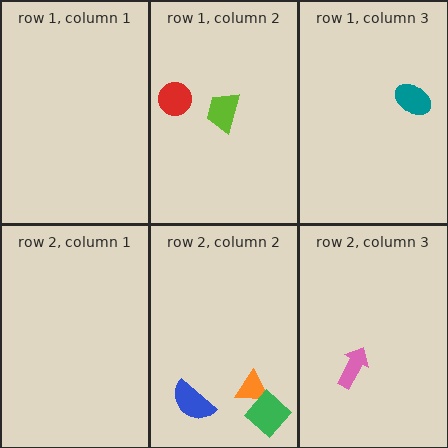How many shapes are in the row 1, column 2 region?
2.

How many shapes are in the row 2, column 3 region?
1.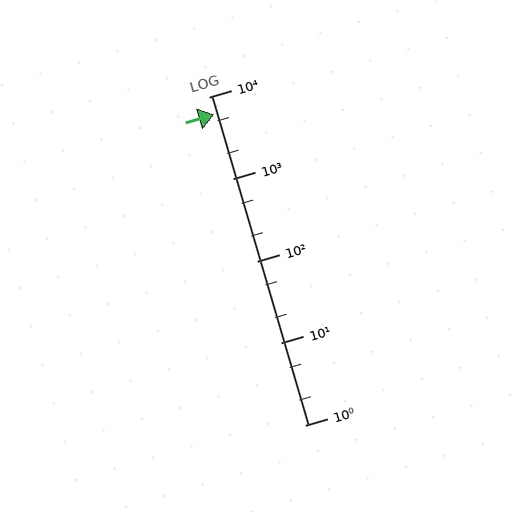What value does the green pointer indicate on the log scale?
The pointer indicates approximately 6000.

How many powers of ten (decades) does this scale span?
The scale spans 4 decades, from 1 to 10000.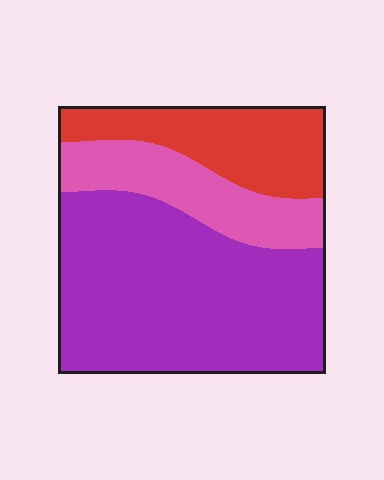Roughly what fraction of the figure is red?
Red takes up about one fifth (1/5) of the figure.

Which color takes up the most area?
Purple, at roughly 60%.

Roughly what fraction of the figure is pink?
Pink takes up about one fifth (1/5) of the figure.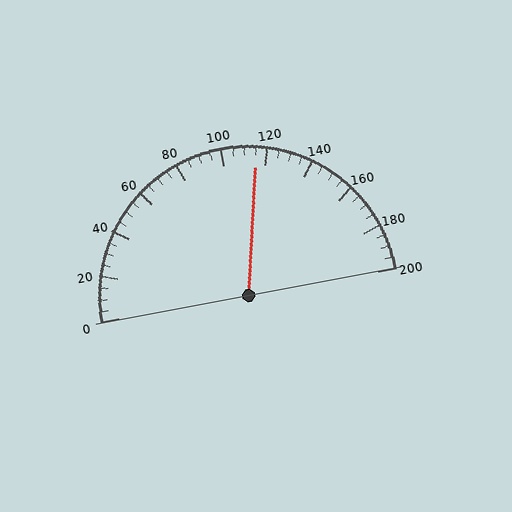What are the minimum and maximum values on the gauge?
The gauge ranges from 0 to 200.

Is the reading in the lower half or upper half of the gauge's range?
The reading is in the upper half of the range (0 to 200).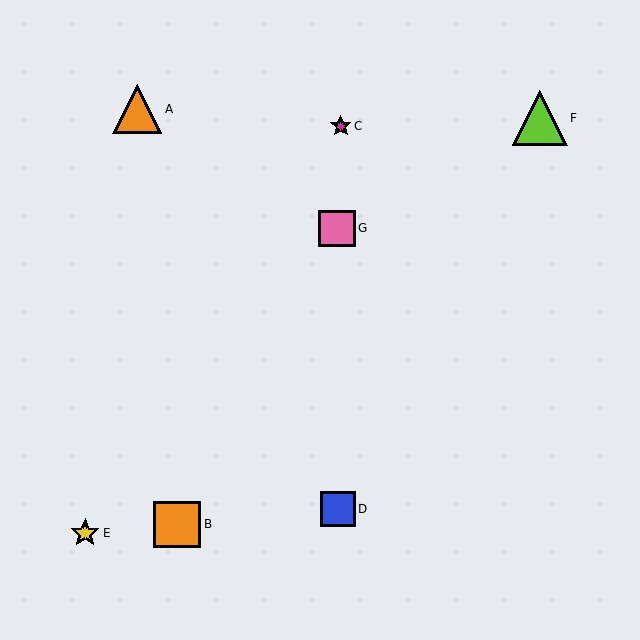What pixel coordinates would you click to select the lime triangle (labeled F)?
Click at (540, 118) to select the lime triangle F.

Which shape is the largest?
The lime triangle (labeled F) is the largest.